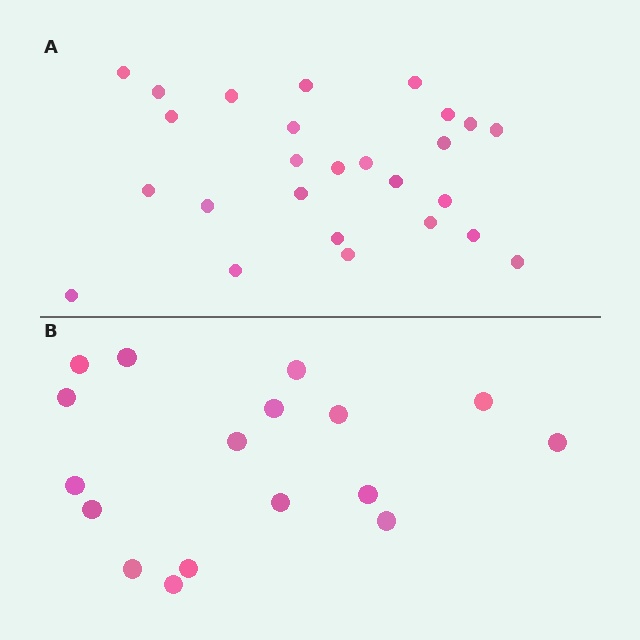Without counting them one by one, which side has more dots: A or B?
Region A (the top region) has more dots.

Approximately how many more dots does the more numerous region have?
Region A has roughly 8 or so more dots than region B.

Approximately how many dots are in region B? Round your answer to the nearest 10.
About 20 dots. (The exact count is 17, which rounds to 20.)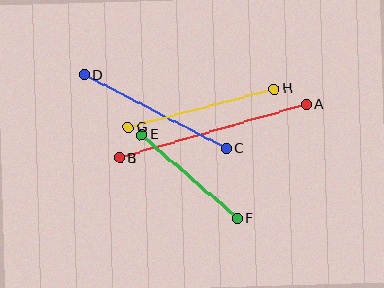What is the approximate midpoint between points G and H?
The midpoint is at approximately (201, 108) pixels.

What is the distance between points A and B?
The distance is approximately 194 pixels.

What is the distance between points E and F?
The distance is approximately 128 pixels.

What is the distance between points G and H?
The distance is approximately 151 pixels.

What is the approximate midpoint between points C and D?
The midpoint is at approximately (155, 111) pixels.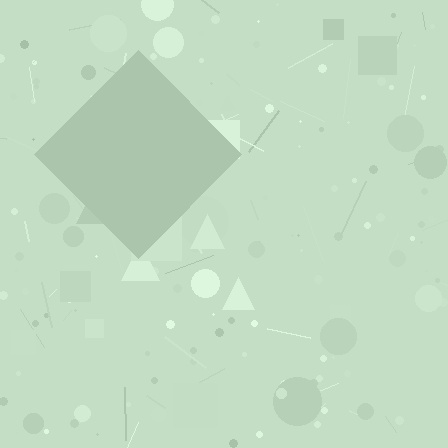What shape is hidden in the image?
A diamond is hidden in the image.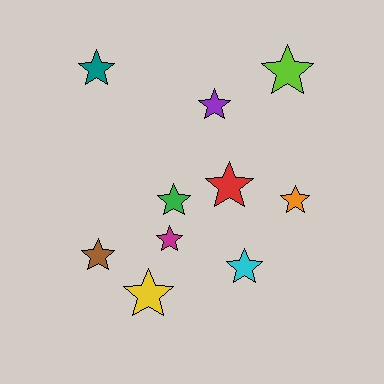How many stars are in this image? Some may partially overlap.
There are 10 stars.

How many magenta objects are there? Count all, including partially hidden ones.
There is 1 magenta object.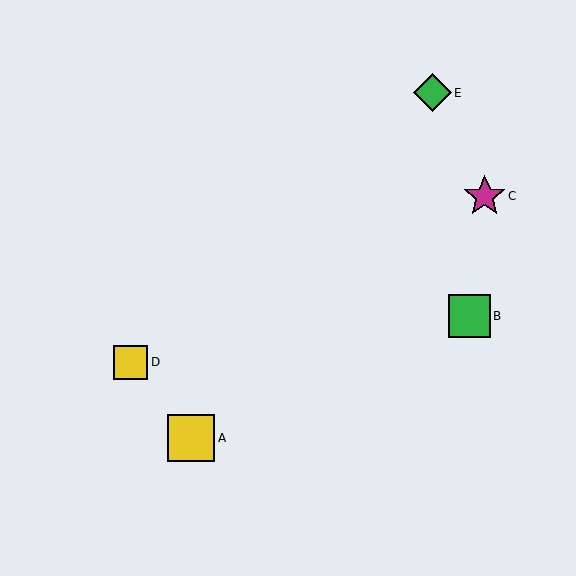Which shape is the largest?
The yellow square (labeled A) is the largest.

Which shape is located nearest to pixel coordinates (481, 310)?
The green square (labeled B) at (469, 316) is nearest to that location.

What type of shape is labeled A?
Shape A is a yellow square.